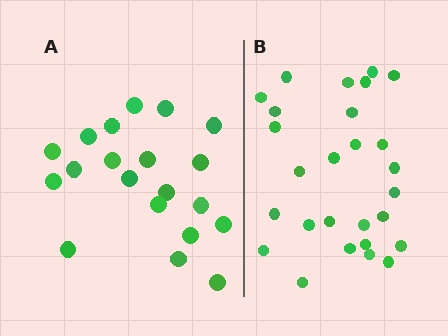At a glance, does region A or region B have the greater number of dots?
Region B (the right region) has more dots.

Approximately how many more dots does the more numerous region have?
Region B has roughly 8 or so more dots than region A.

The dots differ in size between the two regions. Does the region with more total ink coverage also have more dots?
No. Region A has more total ink coverage because its dots are larger, but region B actually contains more individual dots. Total area can be misleading — the number of items is what matters here.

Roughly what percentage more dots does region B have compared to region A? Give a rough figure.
About 35% more.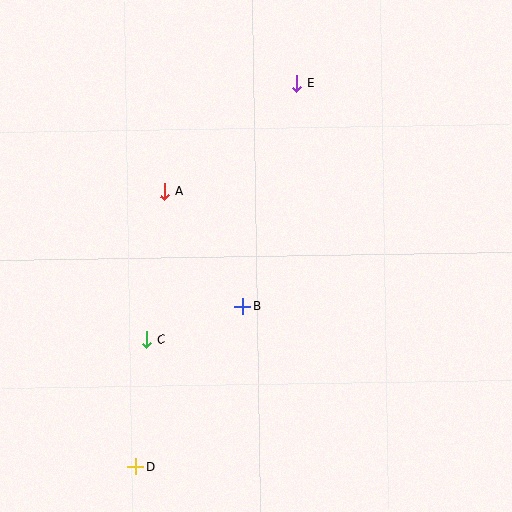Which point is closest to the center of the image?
Point B at (243, 307) is closest to the center.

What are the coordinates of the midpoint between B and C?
The midpoint between B and C is at (195, 323).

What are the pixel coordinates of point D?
Point D is at (136, 467).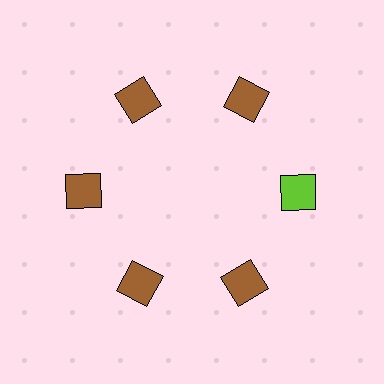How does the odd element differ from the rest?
It has a different color: lime instead of brown.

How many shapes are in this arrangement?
There are 6 shapes arranged in a ring pattern.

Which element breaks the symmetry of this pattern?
The lime diamond at roughly the 3 o'clock position breaks the symmetry. All other shapes are brown diamonds.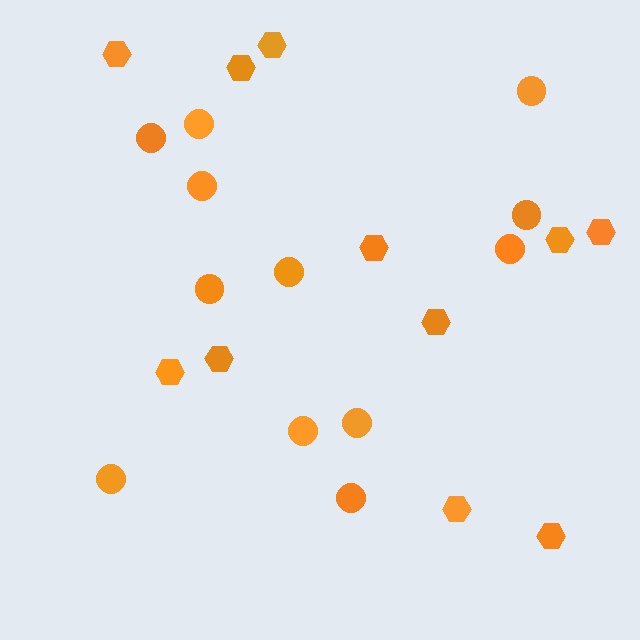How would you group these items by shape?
There are 2 groups: one group of circles (12) and one group of hexagons (11).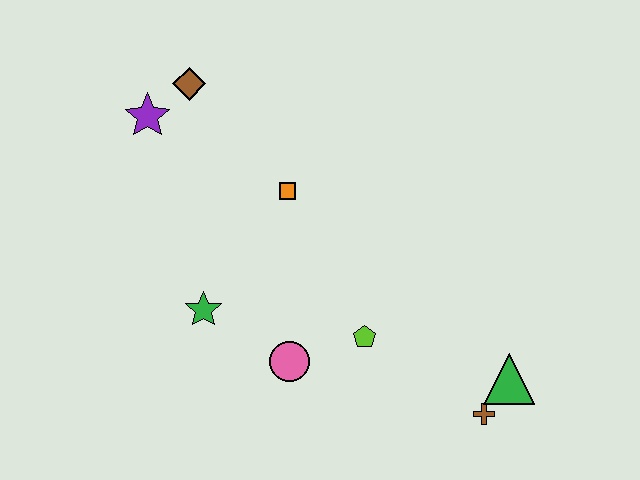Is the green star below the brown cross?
No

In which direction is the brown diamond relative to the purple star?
The brown diamond is to the right of the purple star.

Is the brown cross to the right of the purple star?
Yes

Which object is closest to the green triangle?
The brown cross is closest to the green triangle.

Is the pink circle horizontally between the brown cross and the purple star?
Yes